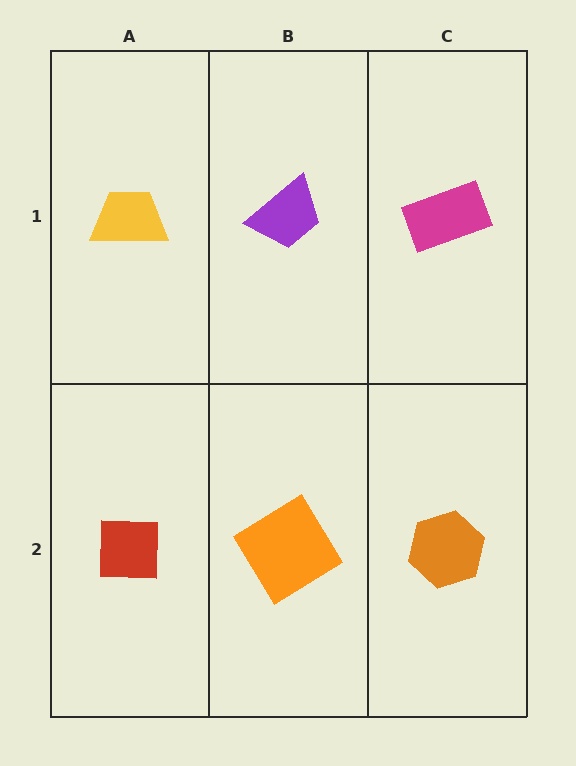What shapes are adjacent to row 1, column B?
An orange diamond (row 2, column B), a yellow trapezoid (row 1, column A), a magenta rectangle (row 1, column C).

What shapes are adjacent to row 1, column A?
A red square (row 2, column A), a purple trapezoid (row 1, column B).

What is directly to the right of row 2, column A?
An orange diamond.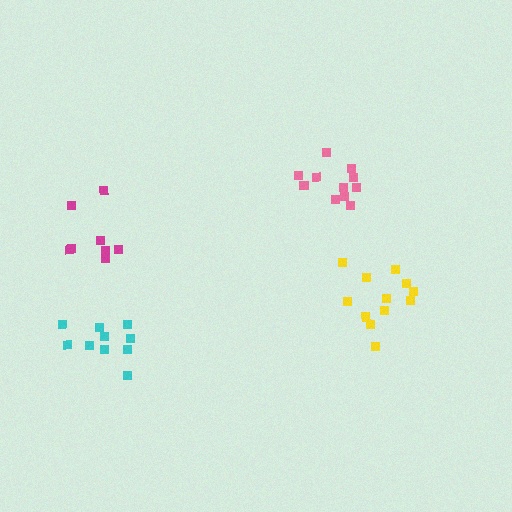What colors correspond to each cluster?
The clusters are colored: pink, yellow, cyan, magenta.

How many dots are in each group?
Group 1: 11 dots, Group 2: 12 dots, Group 3: 10 dots, Group 4: 8 dots (41 total).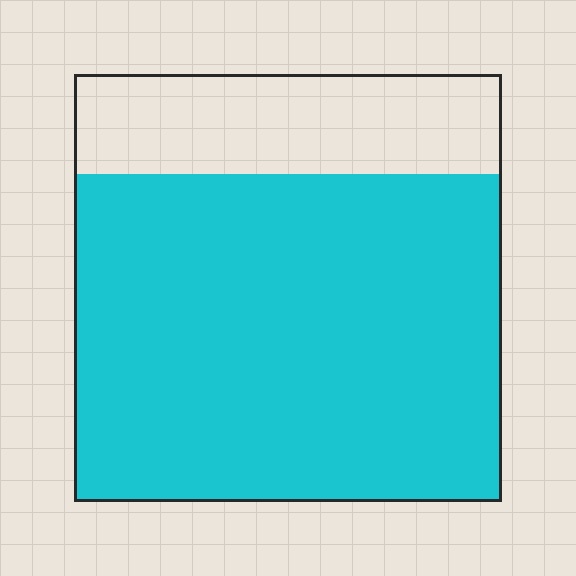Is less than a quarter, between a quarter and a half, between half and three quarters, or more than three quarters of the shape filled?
More than three quarters.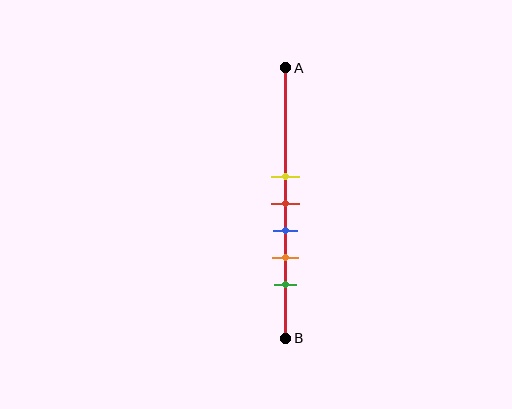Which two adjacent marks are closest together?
The yellow and red marks are the closest adjacent pair.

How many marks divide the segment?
There are 5 marks dividing the segment.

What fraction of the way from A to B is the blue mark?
The blue mark is approximately 60% (0.6) of the way from A to B.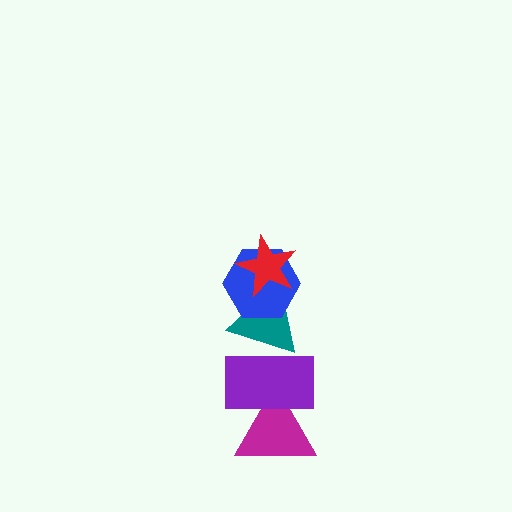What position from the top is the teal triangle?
The teal triangle is 3rd from the top.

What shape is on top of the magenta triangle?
The purple rectangle is on top of the magenta triangle.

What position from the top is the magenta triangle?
The magenta triangle is 5th from the top.